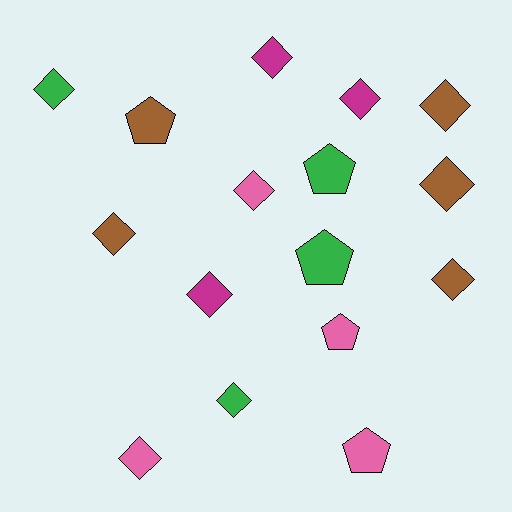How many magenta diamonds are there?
There are 3 magenta diamonds.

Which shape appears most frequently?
Diamond, with 11 objects.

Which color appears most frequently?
Brown, with 5 objects.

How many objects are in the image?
There are 16 objects.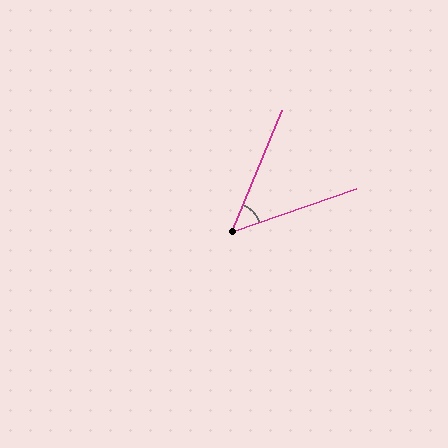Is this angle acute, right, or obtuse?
It is acute.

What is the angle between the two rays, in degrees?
Approximately 48 degrees.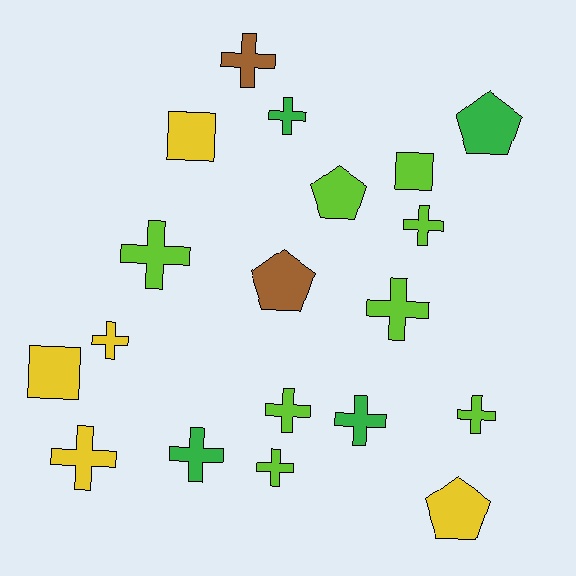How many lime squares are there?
There is 1 lime square.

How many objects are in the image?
There are 19 objects.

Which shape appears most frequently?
Cross, with 12 objects.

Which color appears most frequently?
Lime, with 8 objects.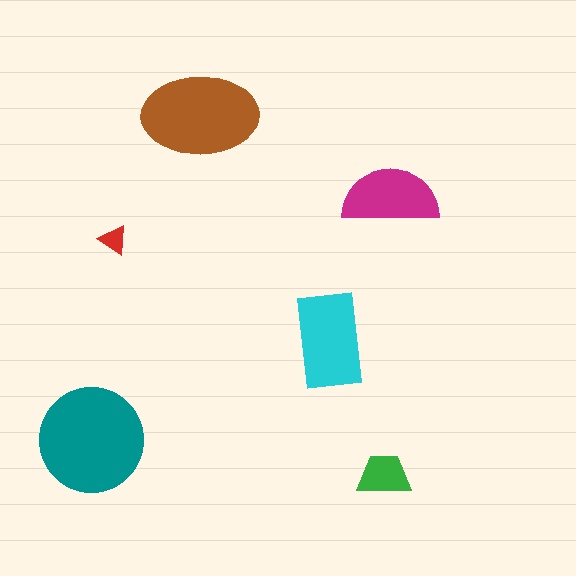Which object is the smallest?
The red triangle.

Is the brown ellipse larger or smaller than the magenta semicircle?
Larger.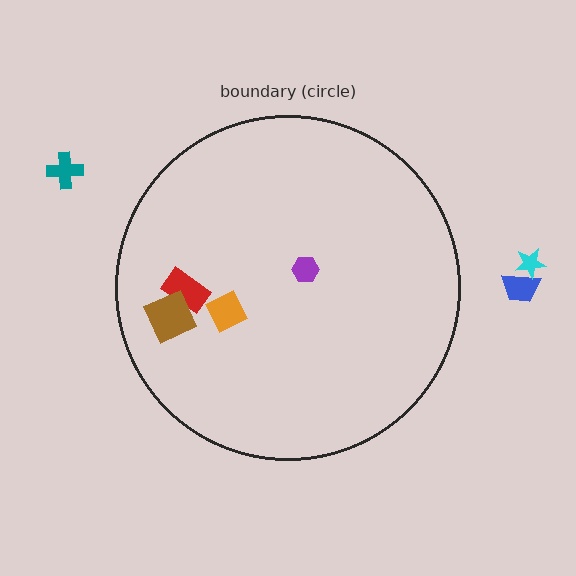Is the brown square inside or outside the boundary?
Inside.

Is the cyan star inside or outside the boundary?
Outside.